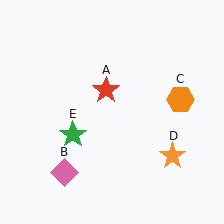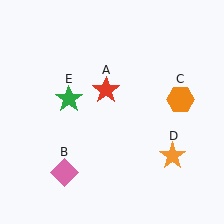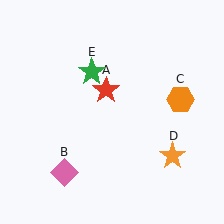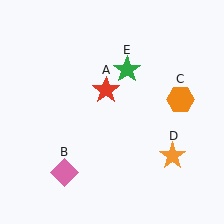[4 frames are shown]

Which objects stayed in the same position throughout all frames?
Red star (object A) and pink diamond (object B) and orange hexagon (object C) and orange star (object D) remained stationary.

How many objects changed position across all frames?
1 object changed position: green star (object E).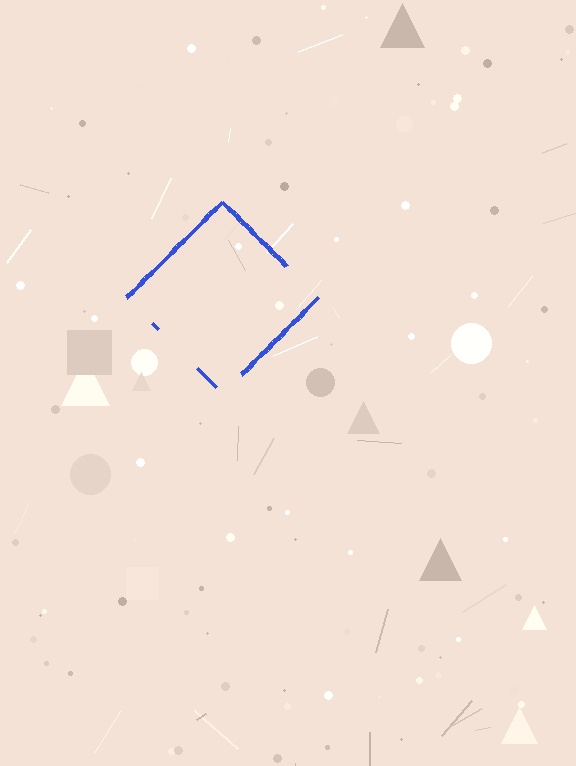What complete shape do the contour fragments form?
The contour fragments form a diamond.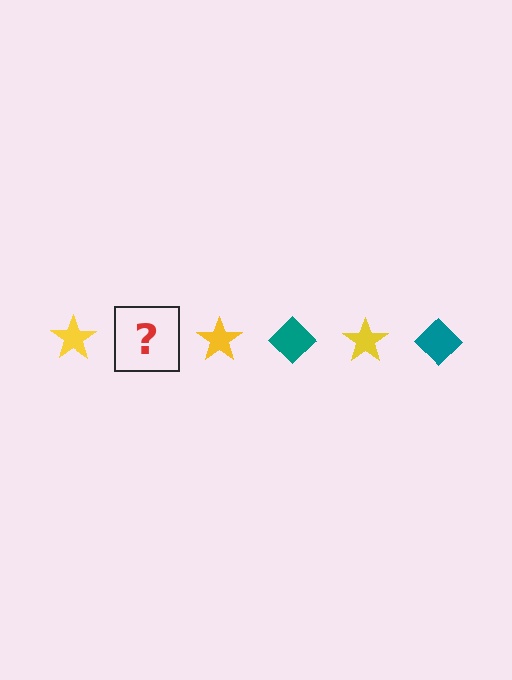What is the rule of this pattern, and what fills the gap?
The rule is that the pattern alternates between yellow star and teal diamond. The gap should be filled with a teal diamond.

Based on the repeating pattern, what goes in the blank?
The blank should be a teal diamond.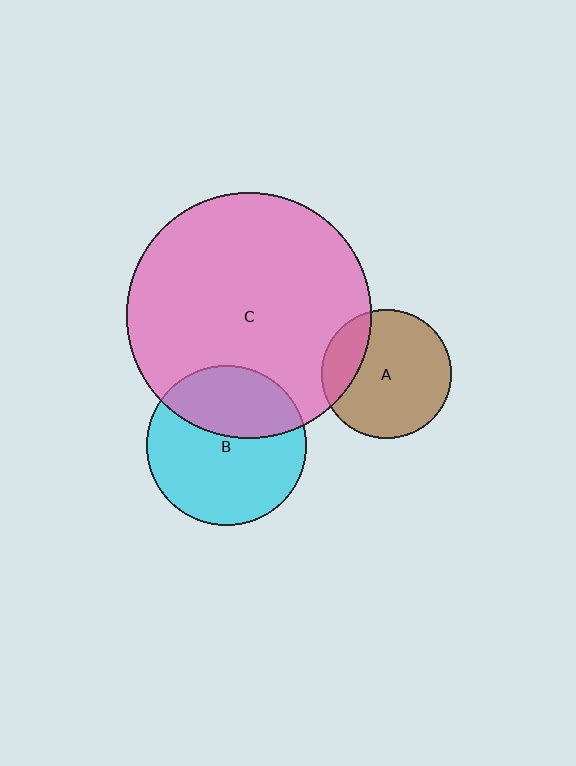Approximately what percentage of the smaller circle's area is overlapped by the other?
Approximately 35%.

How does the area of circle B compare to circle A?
Approximately 1.5 times.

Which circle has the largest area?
Circle C (pink).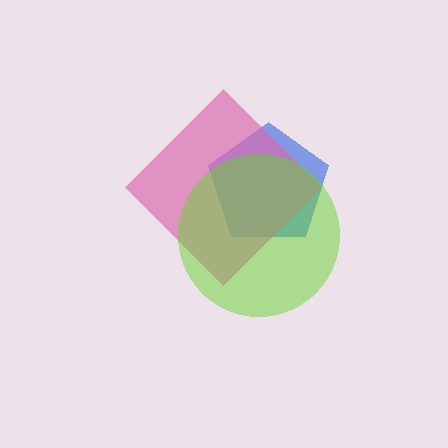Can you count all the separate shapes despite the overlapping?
Yes, there are 3 separate shapes.